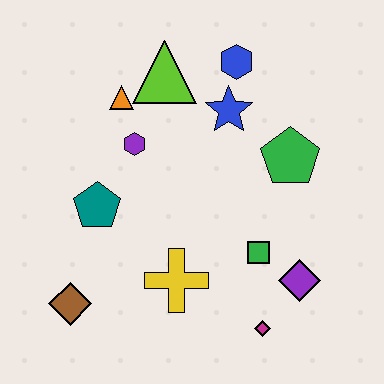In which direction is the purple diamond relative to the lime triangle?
The purple diamond is below the lime triangle.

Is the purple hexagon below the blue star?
Yes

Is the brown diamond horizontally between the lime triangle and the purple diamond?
No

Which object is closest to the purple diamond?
The green square is closest to the purple diamond.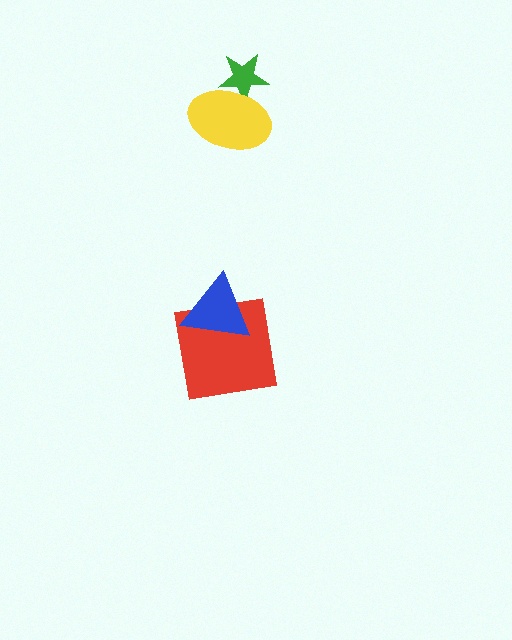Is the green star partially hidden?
Yes, it is partially covered by another shape.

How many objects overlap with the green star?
1 object overlaps with the green star.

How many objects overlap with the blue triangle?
1 object overlaps with the blue triangle.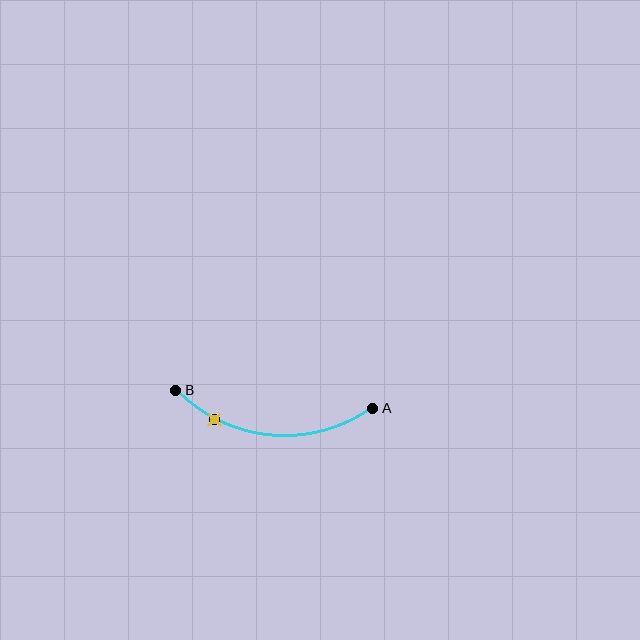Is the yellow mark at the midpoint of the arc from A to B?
No. The yellow mark lies on the arc but is closer to endpoint B. The arc midpoint would be at the point on the curve equidistant along the arc from both A and B.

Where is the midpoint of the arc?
The arc midpoint is the point on the curve farthest from the straight line joining A and B. It sits below that line.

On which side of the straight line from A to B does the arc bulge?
The arc bulges below the straight line connecting A and B.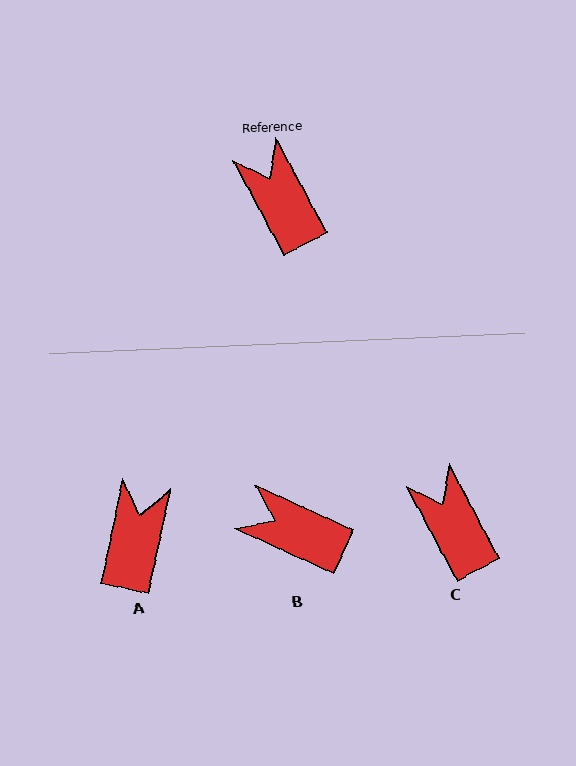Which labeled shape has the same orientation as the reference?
C.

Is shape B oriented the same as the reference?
No, it is off by about 37 degrees.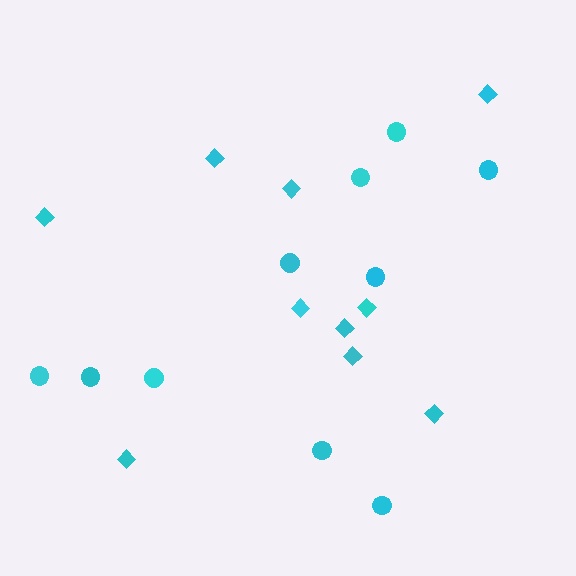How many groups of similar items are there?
There are 2 groups: one group of diamonds (10) and one group of circles (10).